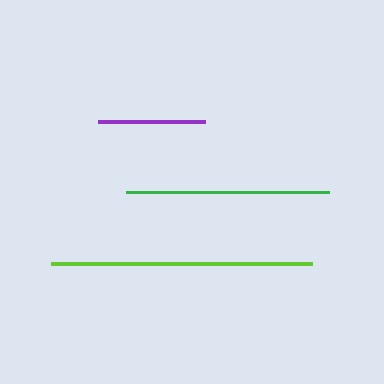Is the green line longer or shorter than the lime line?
The lime line is longer than the green line.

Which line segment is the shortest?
The purple line is the shortest at approximately 107 pixels.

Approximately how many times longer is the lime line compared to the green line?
The lime line is approximately 1.3 times the length of the green line.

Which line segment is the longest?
The lime line is the longest at approximately 261 pixels.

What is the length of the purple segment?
The purple segment is approximately 107 pixels long.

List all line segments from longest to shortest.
From longest to shortest: lime, green, purple.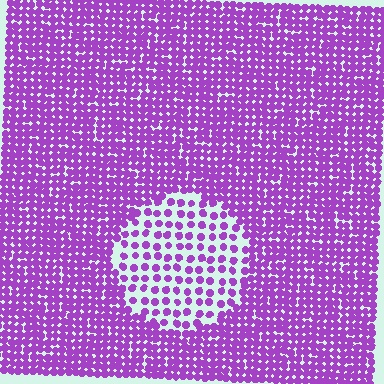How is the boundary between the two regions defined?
The boundary is defined by a change in element density (approximately 2.3x ratio). All elements are the same color, size, and shape.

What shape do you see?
I see a circle.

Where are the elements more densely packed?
The elements are more densely packed outside the circle boundary.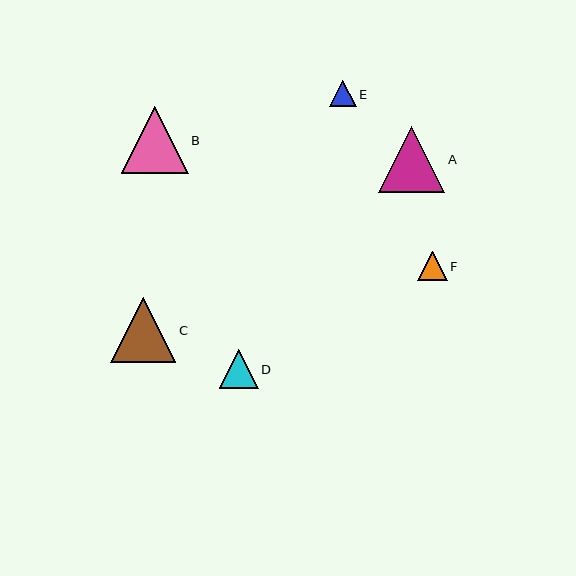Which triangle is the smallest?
Triangle E is the smallest with a size of approximately 26 pixels.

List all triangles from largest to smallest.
From largest to smallest: B, A, C, D, F, E.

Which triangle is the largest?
Triangle B is the largest with a size of approximately 67 pixels.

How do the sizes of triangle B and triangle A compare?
Triangle B and triangle A are approximately the same size.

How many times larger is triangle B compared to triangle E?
Triangle B is approximately 2.6 times the size of triangle E.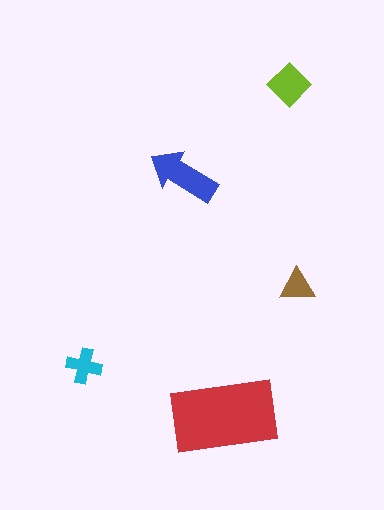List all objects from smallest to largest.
The brown triangle, the cyan cross, the lime diamond, the blue arrow, the red rectangle.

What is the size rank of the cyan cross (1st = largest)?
4th.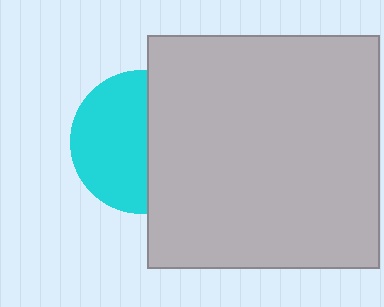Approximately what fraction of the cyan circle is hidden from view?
Roughly 45% of the cyan circle is hidden behind the light gray square.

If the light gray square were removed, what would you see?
You would see the complete cyan circle.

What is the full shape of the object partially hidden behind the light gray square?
The partially hidden object is a cyan circle.